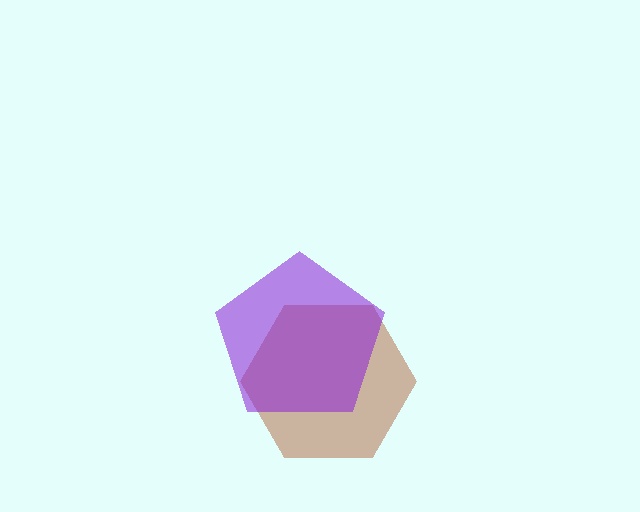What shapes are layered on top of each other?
The layered shapes are: a brown hexagon, a purple pentagon.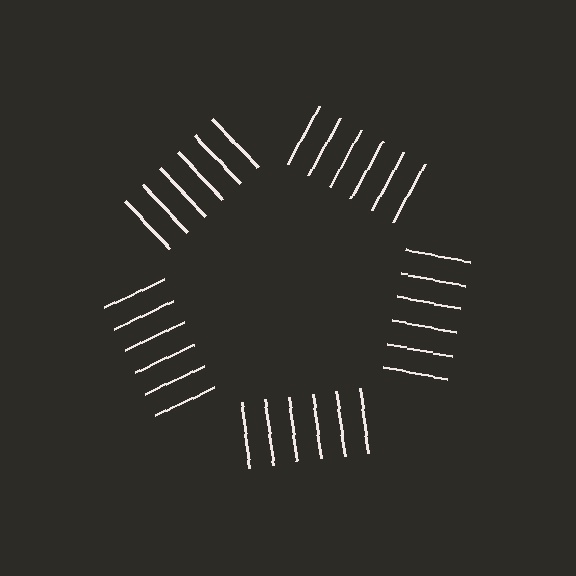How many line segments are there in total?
30 — 6 along each of the 5 edges.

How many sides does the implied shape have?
5 sides — the line-ends trace a pentagon.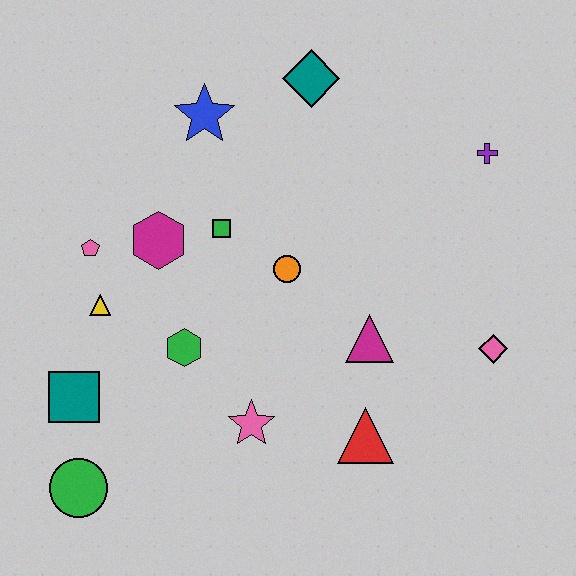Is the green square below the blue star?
Yes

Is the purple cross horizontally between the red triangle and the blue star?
No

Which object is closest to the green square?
The magenta hexagon is closest to the green square.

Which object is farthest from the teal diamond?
The green circle is farthest from the teal diamond.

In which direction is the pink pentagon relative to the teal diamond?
The pink pentagon is to the left of the teal diamond.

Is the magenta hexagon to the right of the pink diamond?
No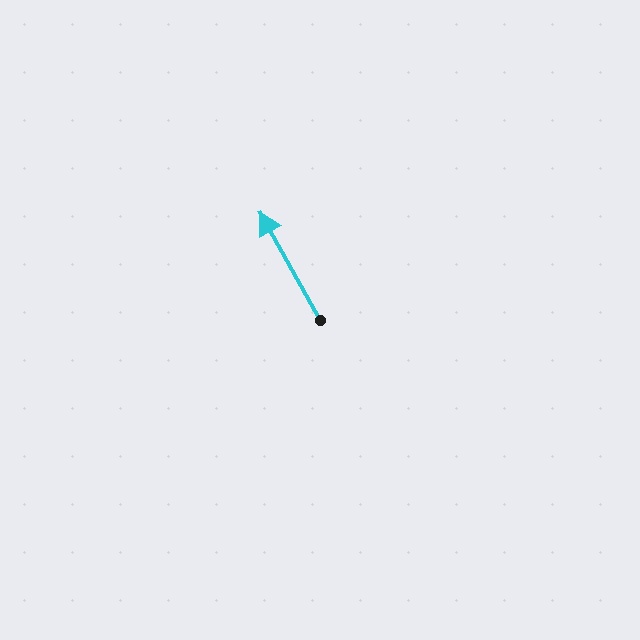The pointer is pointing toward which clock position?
Roughly 11 o'clock.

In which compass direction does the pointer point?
Northwest.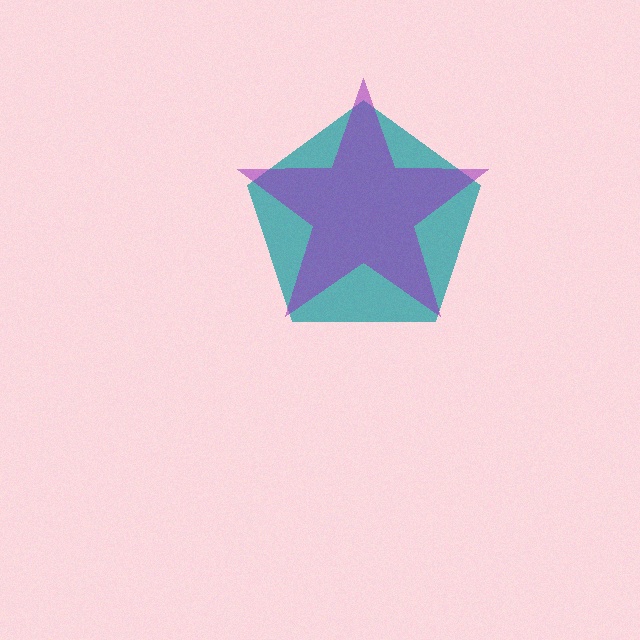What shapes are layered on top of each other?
The layered shapes are: a teal pentagon, a purple star.